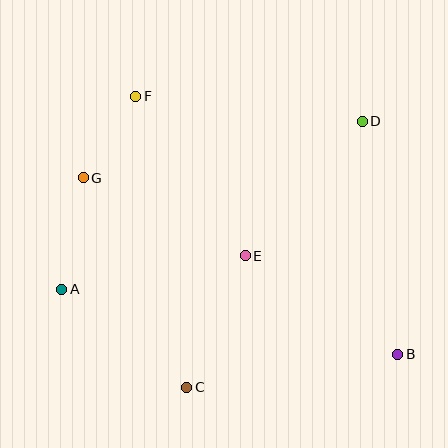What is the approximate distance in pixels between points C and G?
The distance between C and G is approximately 233 pixels.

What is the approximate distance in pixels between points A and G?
The distance between A and G is approximately 114 pixels.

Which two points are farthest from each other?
Points B and F are farthest from each other.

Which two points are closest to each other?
Points F and G are closest to each other.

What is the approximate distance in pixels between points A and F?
The distance between A and F is approximately 207 pixels.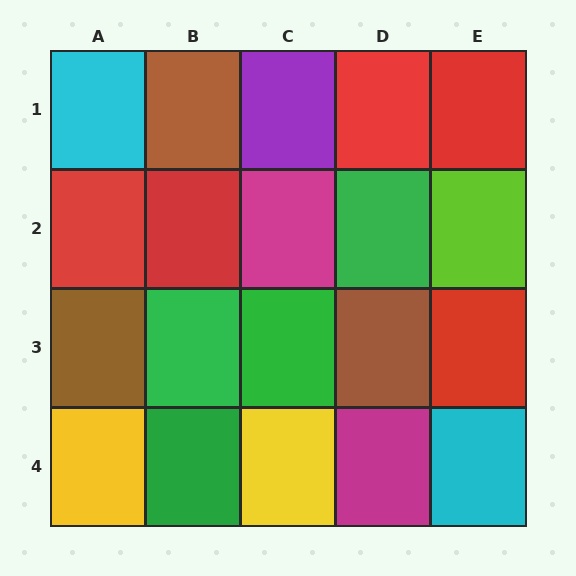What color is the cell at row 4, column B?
Green.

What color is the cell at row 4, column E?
Cyan.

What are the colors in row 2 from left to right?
Red, red, magenta, green, lime.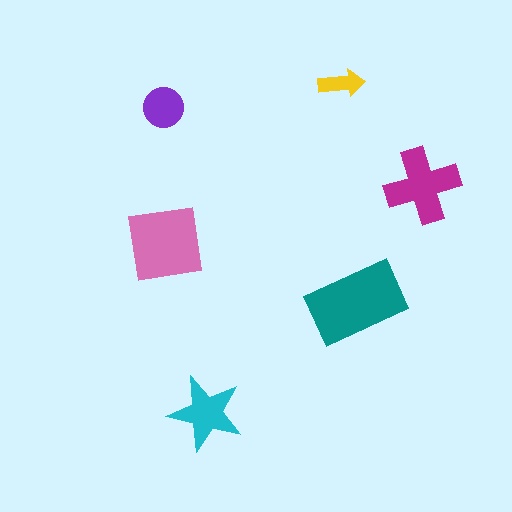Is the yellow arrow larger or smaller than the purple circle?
Smaller.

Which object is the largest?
The teal rectangle.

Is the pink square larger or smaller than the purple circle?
Larger.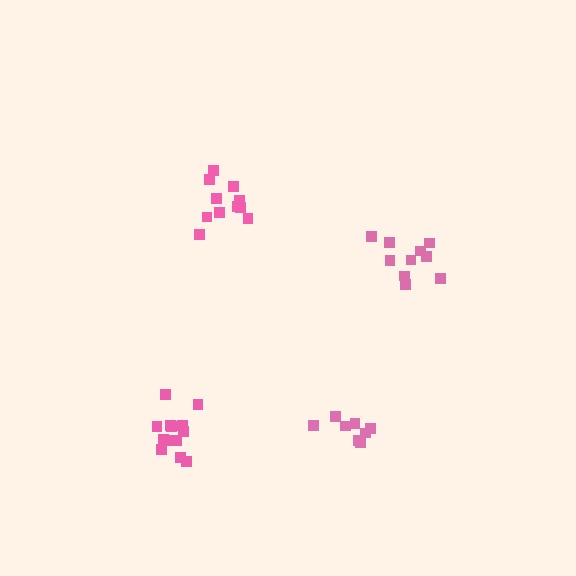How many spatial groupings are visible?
There are 4 spatial groupings.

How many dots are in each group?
Group 1: 11 dots, Group 2: 8 dots, Group 3: 13 dots, Group 4: 10 dots (42 total).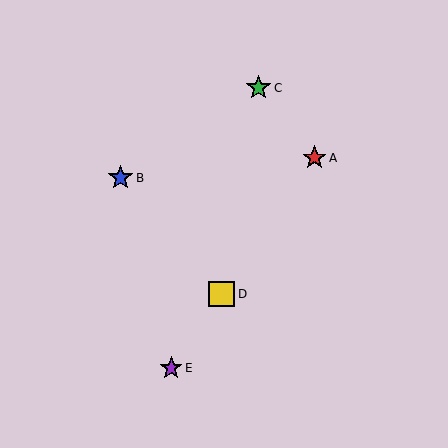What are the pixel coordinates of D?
Object D is at (222, 294).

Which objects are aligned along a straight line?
Objects A, D, E are aligned along a straight line.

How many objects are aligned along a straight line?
3 objects (A, D, E) are aligned along a straight line.